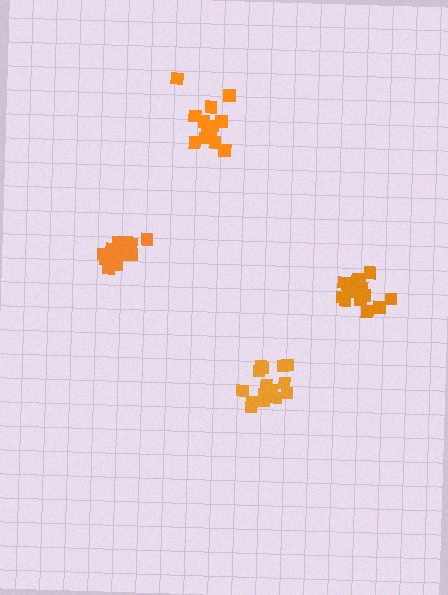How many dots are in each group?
Group 1: 15 dots, Group 2: 17 dots, Group 3: 18 dots, Group 4: 15 dots (65 total).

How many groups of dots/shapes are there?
There are 4 groups.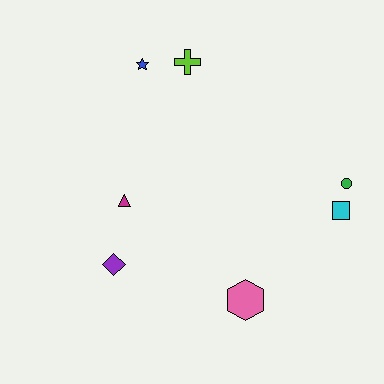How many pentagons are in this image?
There are no pentagons.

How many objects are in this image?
There are 7 objects.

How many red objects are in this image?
There are no red objects.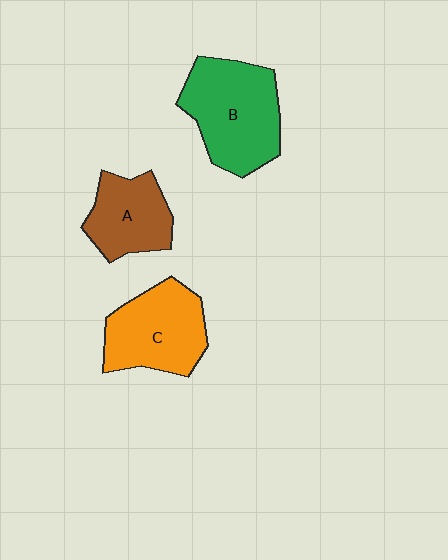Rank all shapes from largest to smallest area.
From largest to smallest: B (green), C (orange), A (brown).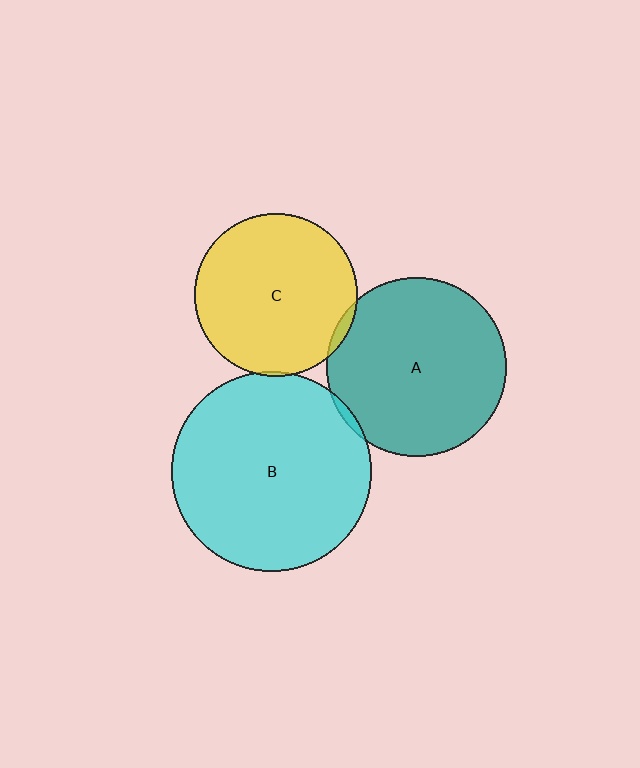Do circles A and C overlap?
Yes.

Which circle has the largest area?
Circle B (cyan).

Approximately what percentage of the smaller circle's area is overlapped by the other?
Approximately 5%.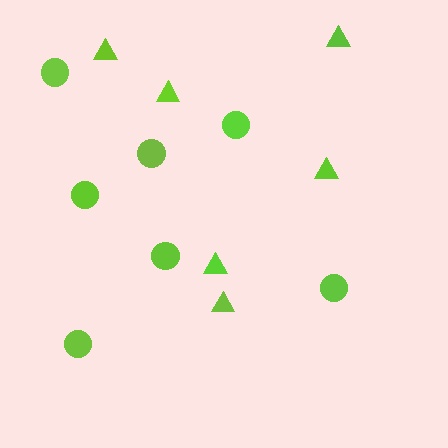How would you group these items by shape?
There are 2 groups: one group of circles (7) and one group of triangles (6).